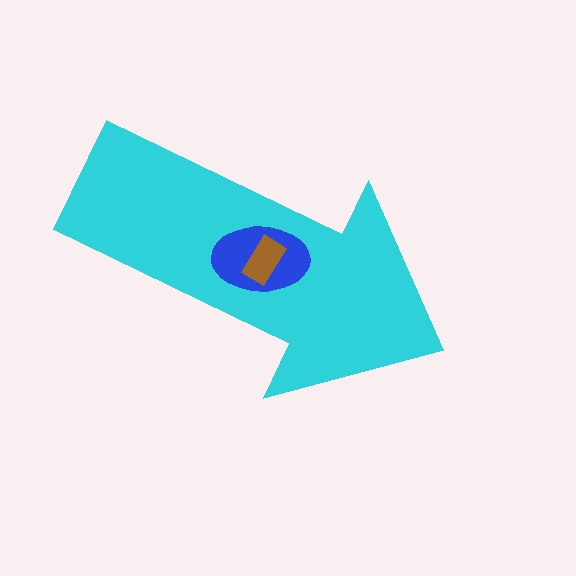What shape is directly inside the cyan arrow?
The blue ellipse.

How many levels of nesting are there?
3.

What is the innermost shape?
The brown rectangle.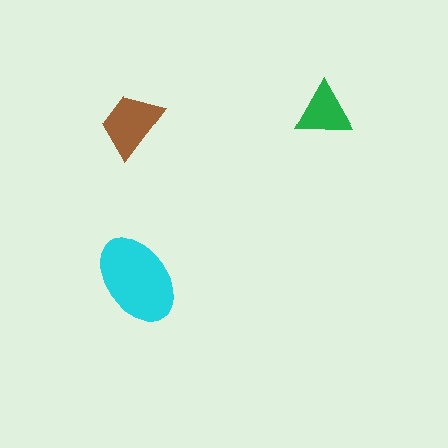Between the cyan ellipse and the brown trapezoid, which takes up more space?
The cyan ellipse.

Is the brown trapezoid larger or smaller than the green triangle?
Larger.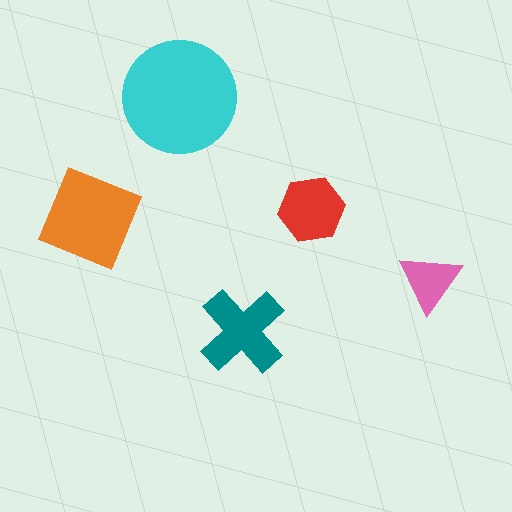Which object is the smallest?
The pink triangle.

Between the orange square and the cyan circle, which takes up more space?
The cyan circle.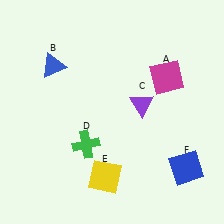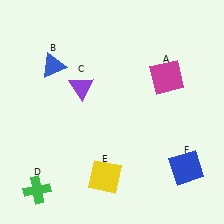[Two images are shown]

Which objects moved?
The objects that moved are: the purple triangle (C), the green cross (D).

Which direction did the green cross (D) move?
The green cross (D) moved left.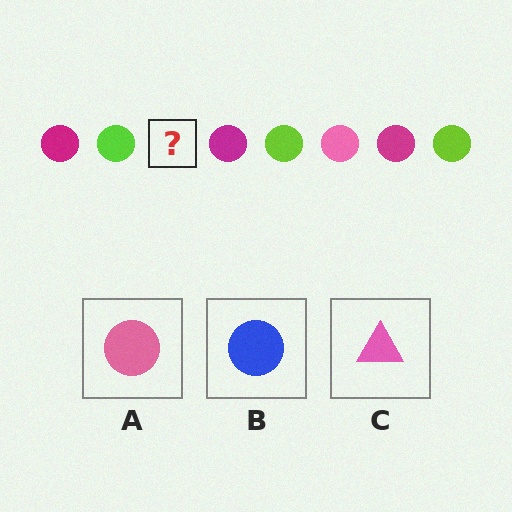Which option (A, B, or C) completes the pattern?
A.